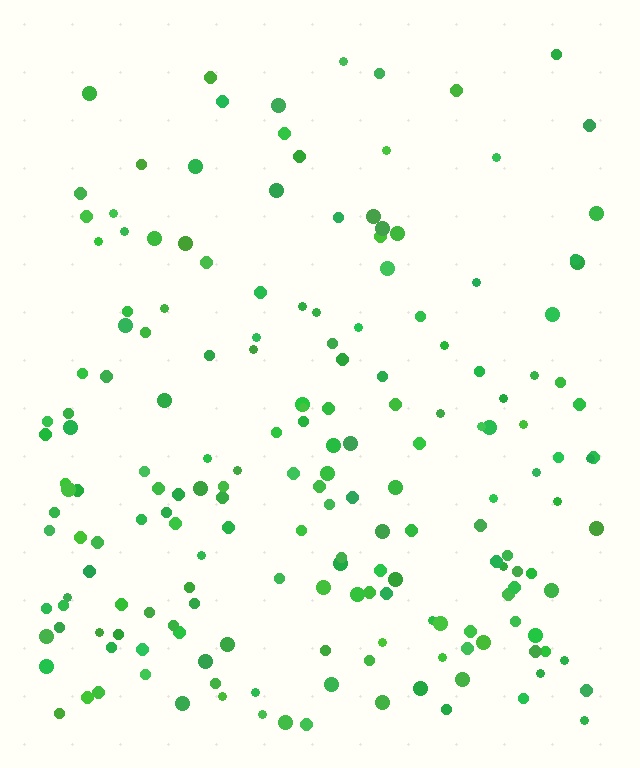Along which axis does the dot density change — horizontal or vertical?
Vertical.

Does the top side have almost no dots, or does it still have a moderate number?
Still a moderate number, just noticeably fewer than the bottom.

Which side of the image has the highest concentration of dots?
The bottom.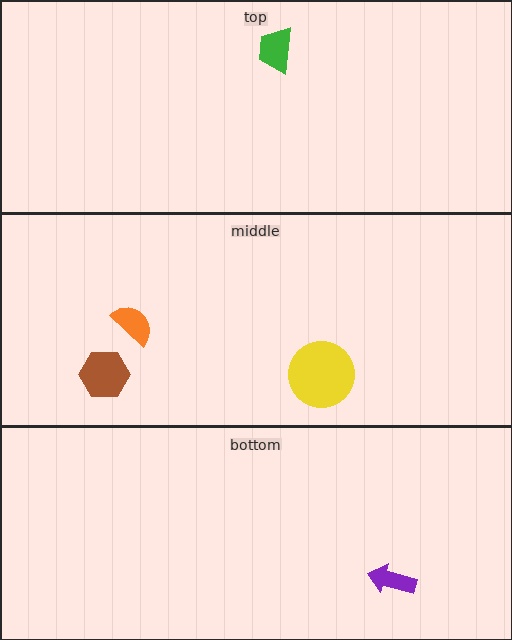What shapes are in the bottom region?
The purple arrow.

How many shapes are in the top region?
1.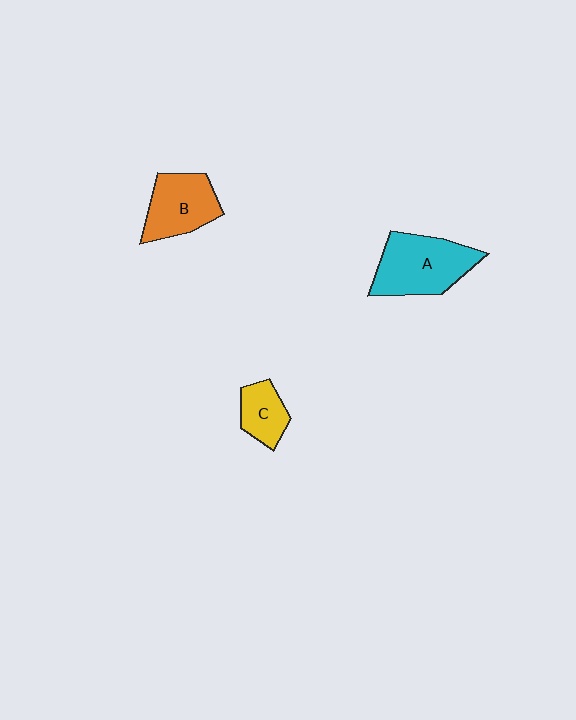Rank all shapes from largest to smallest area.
From largest to smallest: A (cyan), B (orange), C (yellow).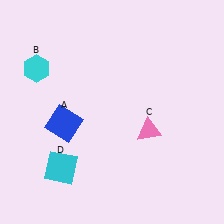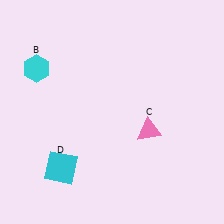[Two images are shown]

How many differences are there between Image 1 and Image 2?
There is 1 difference between the two images.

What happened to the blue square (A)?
The blue square (A) was removed in Image 2. It was in the bottom-left area of Image 1.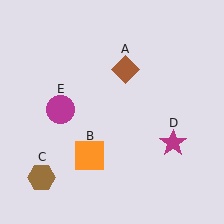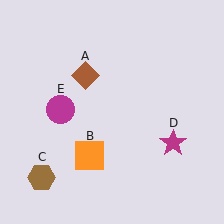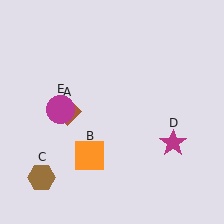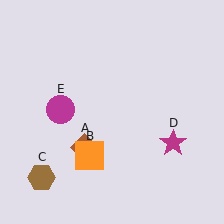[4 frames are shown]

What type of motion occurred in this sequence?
The brown diamond (object A) rotated counterclockwise around the center of the scene.